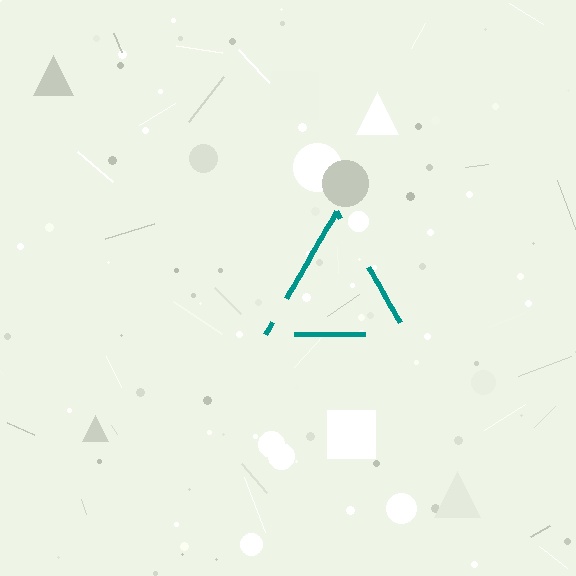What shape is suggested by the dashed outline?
The dashed outline suggests a triangle.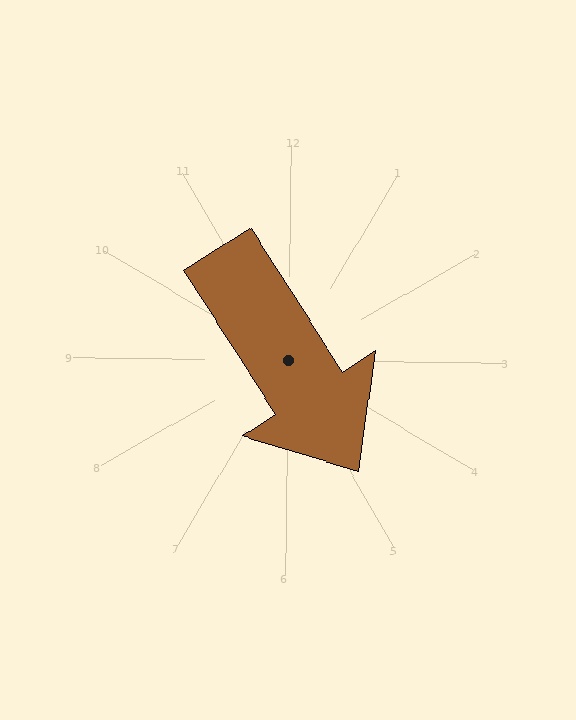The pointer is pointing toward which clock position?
Roughly 5 o'clock.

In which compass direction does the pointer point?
Southeast.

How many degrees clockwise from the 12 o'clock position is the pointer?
Approximately 147 degrees.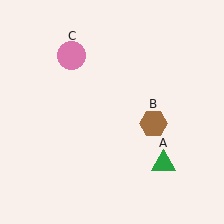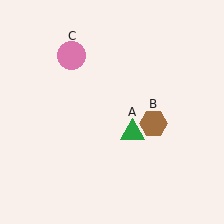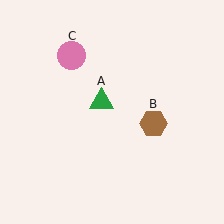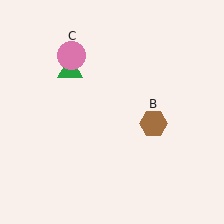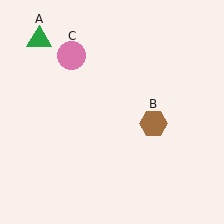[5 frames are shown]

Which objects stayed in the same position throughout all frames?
Brown hexagon (object B) and pink circle (object C) remained stationary.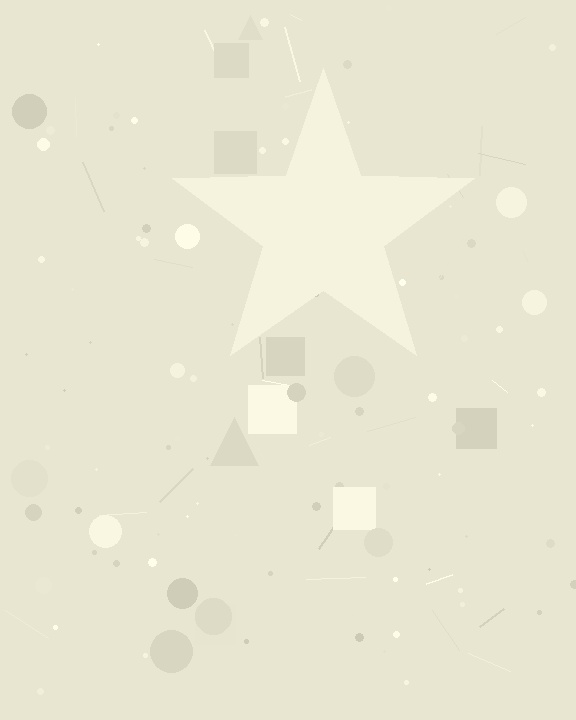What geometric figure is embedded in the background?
A star is embedded in the background.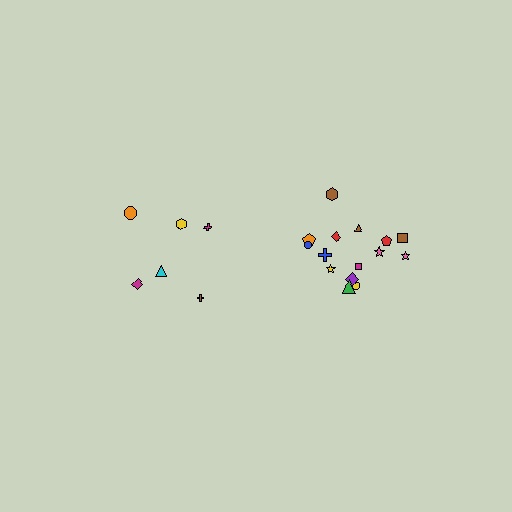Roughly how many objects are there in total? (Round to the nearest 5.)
Roughly 20 objects in total.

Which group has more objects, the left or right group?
The right group.